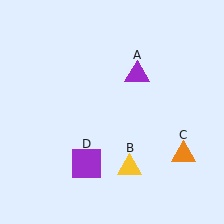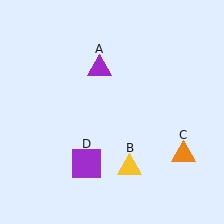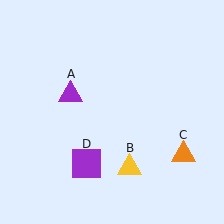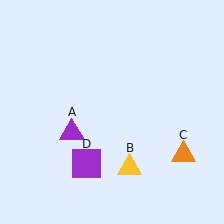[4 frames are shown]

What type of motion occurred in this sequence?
The purple triangle (object A) rotated counterclockwise around the center of the scene.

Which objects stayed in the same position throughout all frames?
Yellow triangle (object B) and orange triangle (object C) and purple square (object D) remained stationary.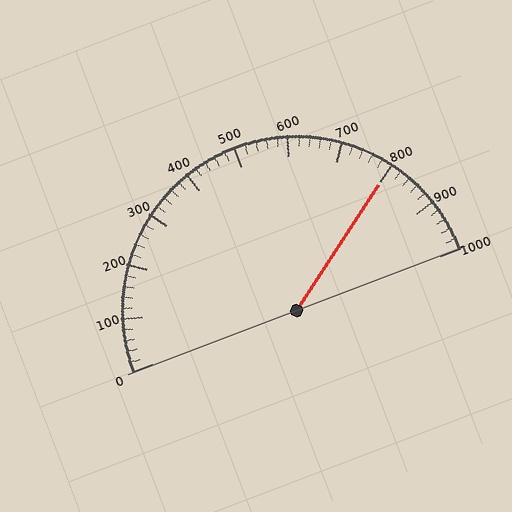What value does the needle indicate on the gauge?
The needle indicates approximately 800.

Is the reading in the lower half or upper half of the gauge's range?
The reading is in the upper half of the range (0 to 1000).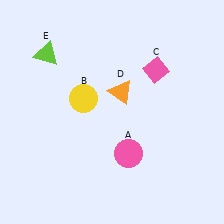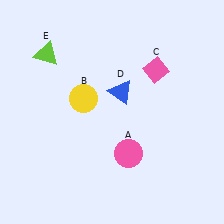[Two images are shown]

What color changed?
The triangle (D) changed from orange in Image 1 to blue in Image 2.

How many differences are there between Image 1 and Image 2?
There is 1 difference between the two images.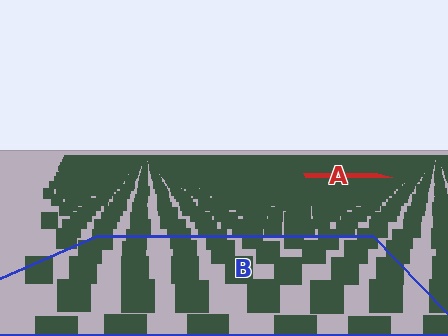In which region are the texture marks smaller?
The texture marks are smaller in region A, because it is farther away.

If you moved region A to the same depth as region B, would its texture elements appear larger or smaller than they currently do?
They would appear larger. At a closer depth, the same texture elements are projected at a bigger on-screen size.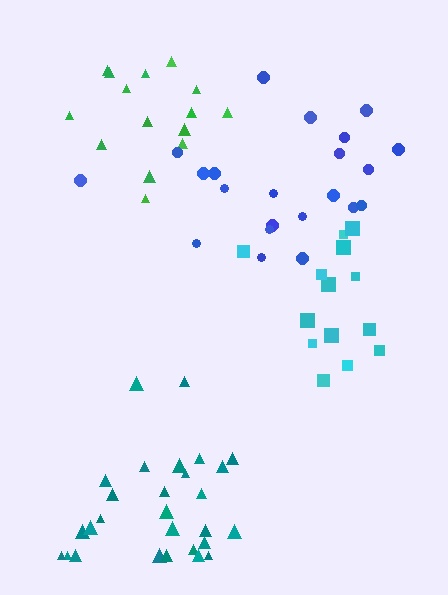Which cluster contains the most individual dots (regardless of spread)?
Teal (28).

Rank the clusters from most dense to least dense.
green, teal, cyan, blue.